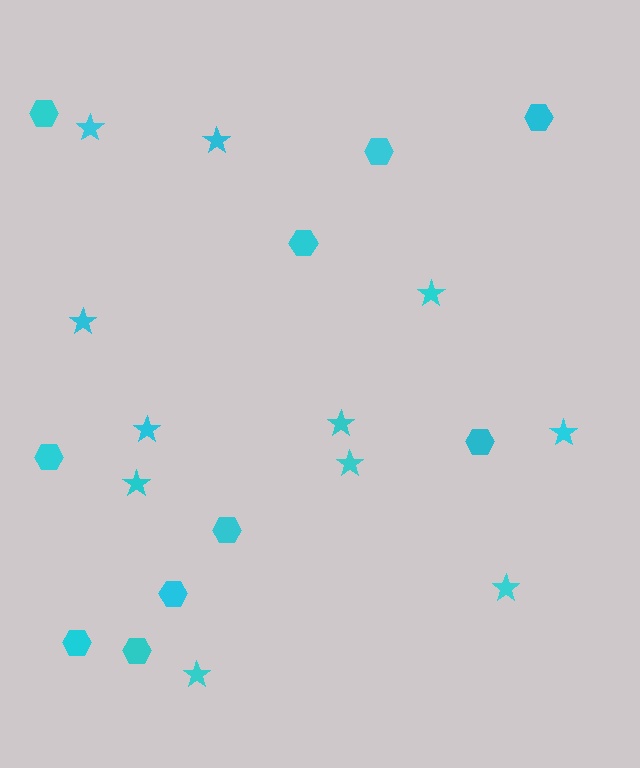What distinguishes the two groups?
There are 2 groups: one group of stars (11) and one group of hexagons (10).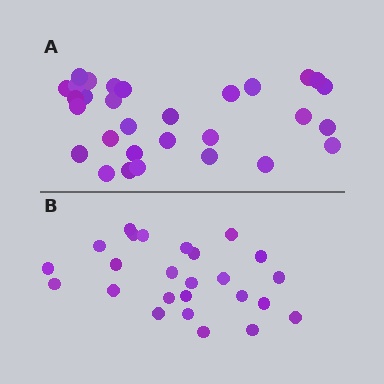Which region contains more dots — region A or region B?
Region A (the top region) has more dots.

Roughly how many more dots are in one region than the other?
Region A has about 5 more dots than region B.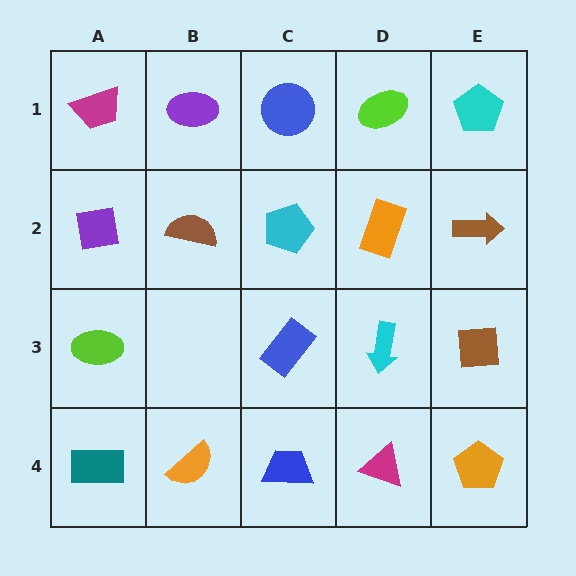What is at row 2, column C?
A cyan pentagon.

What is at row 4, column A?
A teal rectangle.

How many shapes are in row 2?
5 shapes.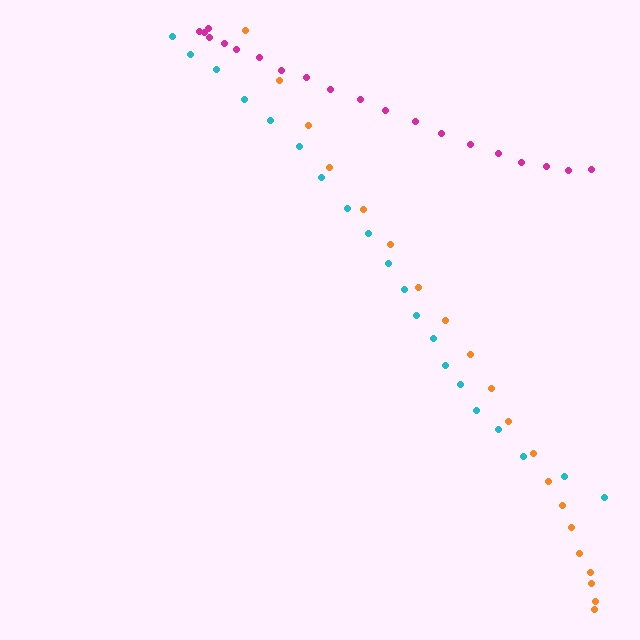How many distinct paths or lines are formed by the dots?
There are 3 distinct paths.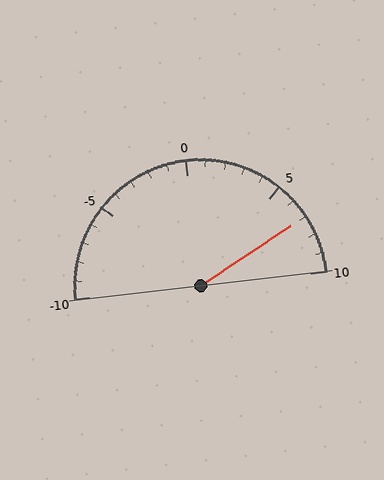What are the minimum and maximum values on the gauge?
The gauge ranges from -10 to 10.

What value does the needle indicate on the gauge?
The needle indicates approximately 7.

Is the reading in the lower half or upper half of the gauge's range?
The reading is in the upper half of the range (-10 to 10).